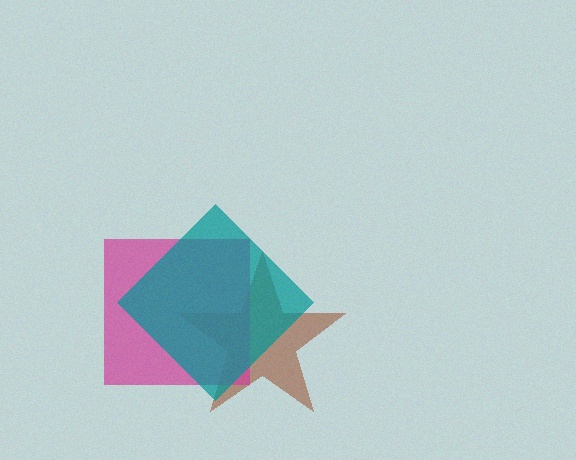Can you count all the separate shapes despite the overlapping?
Yes, there are 3 separate shapes.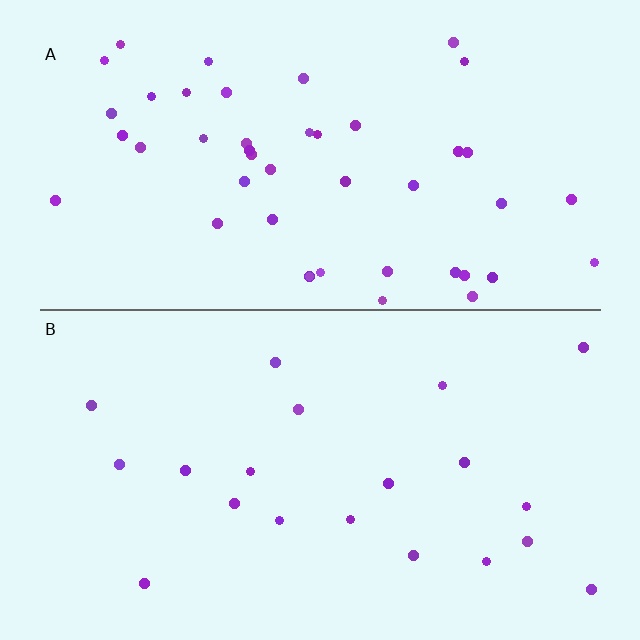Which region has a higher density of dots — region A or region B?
A (the top).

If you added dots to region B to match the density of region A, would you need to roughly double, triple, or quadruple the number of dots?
Approximately double.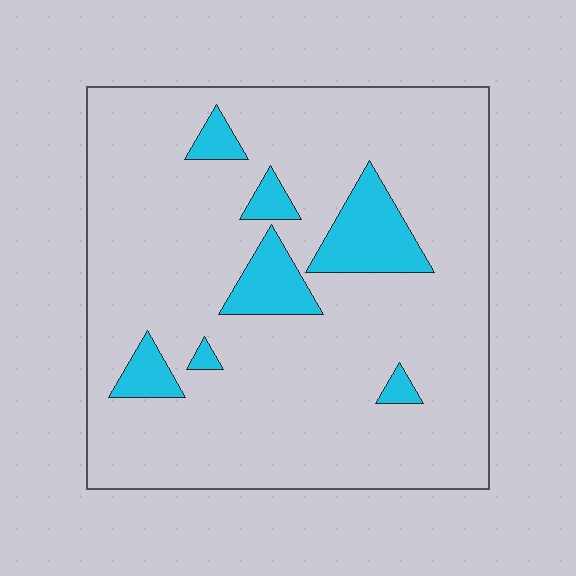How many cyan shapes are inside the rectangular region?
7.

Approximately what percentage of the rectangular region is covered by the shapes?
Approximately 10%.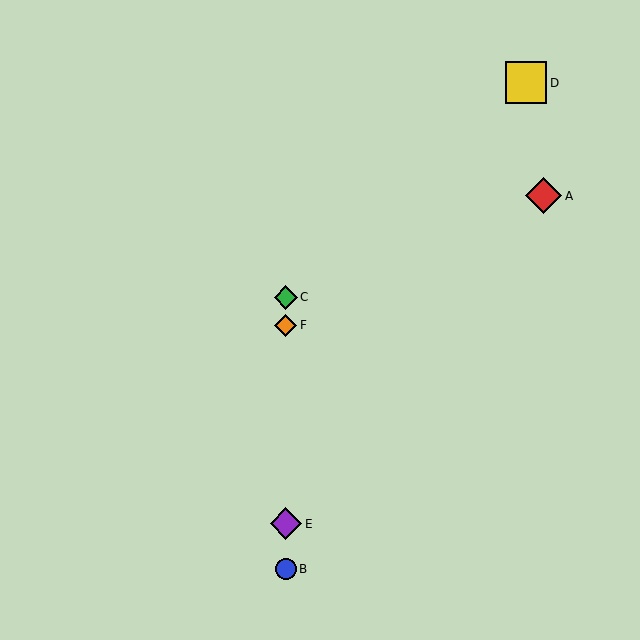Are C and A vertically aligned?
No, C is at x≈286 and A is at x≈544.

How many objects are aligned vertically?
4 objects (B, C, E, F) are aligned vertically.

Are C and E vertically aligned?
Yes, both are at x≈286.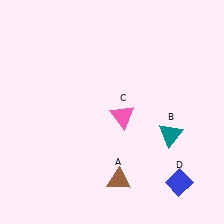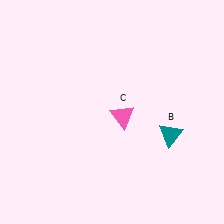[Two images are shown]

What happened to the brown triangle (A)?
The brown triangle (A) was removed in Image 2. It was in the bottom-right area of Image 1.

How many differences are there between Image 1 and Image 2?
There are 2 differences between the two images.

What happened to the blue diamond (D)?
The blue diamond (D) was removed in Image 2. It was in the bottom-right area of Image 1.